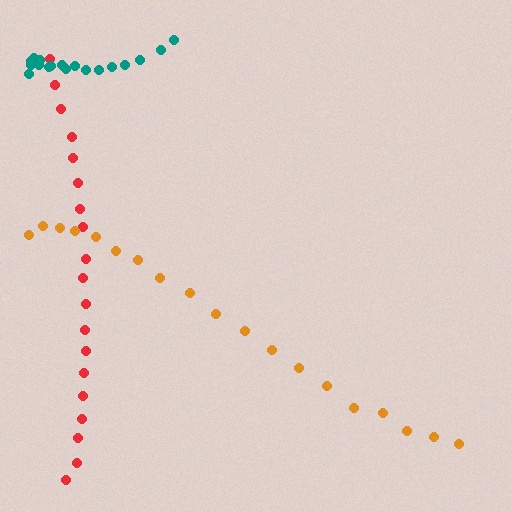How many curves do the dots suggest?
There are 3 distinct paths.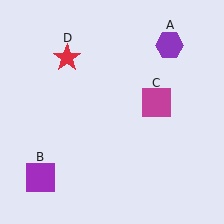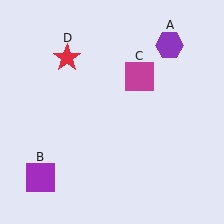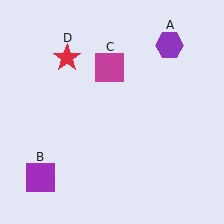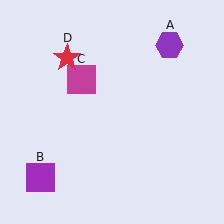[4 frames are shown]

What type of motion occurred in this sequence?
The magenta square (object C) rotated counterclockwise around the center of the scene.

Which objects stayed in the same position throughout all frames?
Purple hexagon (object A) and purple square (object B) and red star (object D) remained stationary.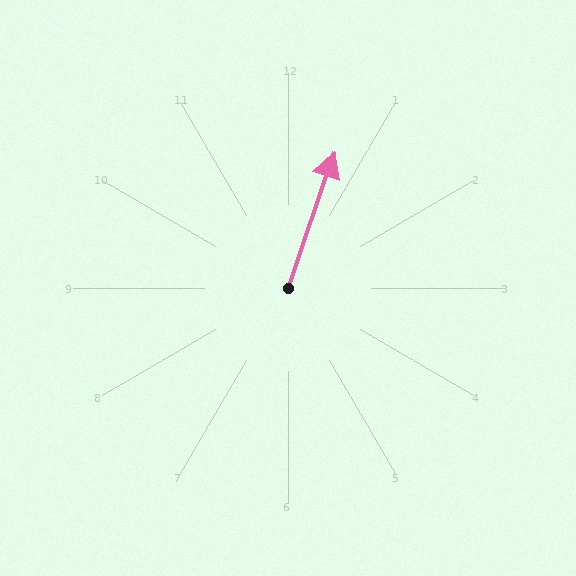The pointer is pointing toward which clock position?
Roughly 1 o'clock.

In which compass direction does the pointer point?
North.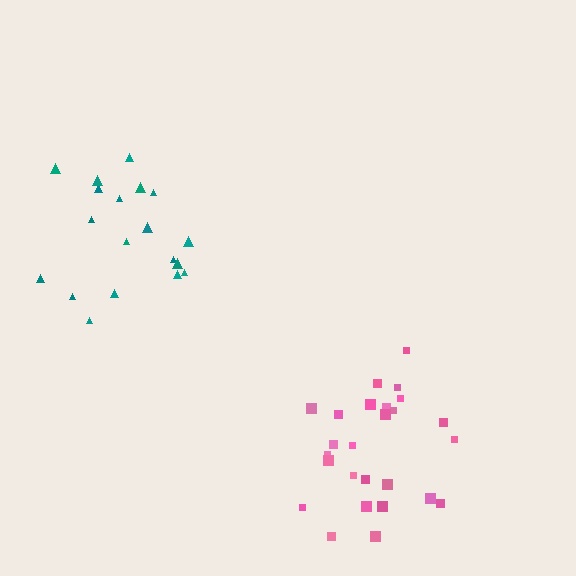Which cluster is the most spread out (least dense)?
Teal.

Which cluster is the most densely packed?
Pink.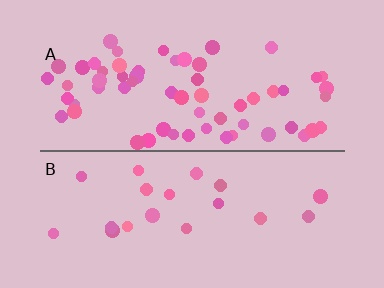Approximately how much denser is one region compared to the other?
Approximately 3.0× — region A over region B.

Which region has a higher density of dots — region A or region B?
A (the top).